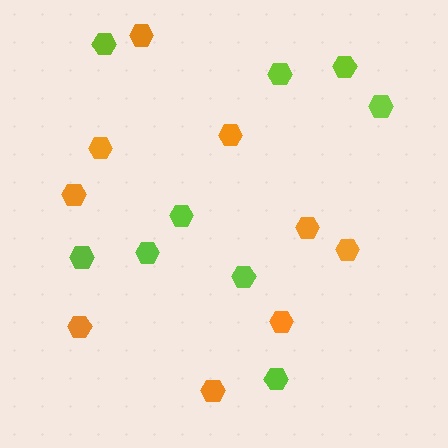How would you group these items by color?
There are 2 groups: one group of orange hexagons (9) and one group of lime hexagons (9).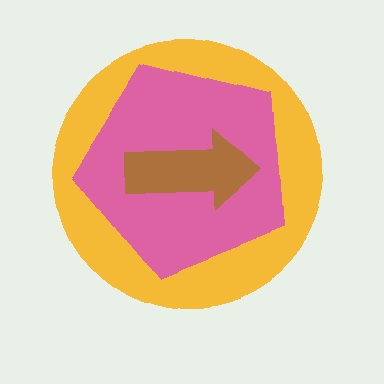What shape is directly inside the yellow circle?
The pink pentagon.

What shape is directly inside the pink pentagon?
The brown arrow.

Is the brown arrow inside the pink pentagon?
Yes.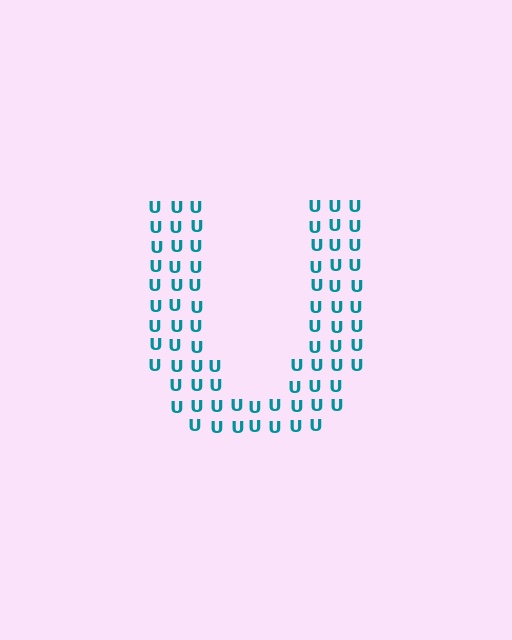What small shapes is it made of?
It is made of small letter U's.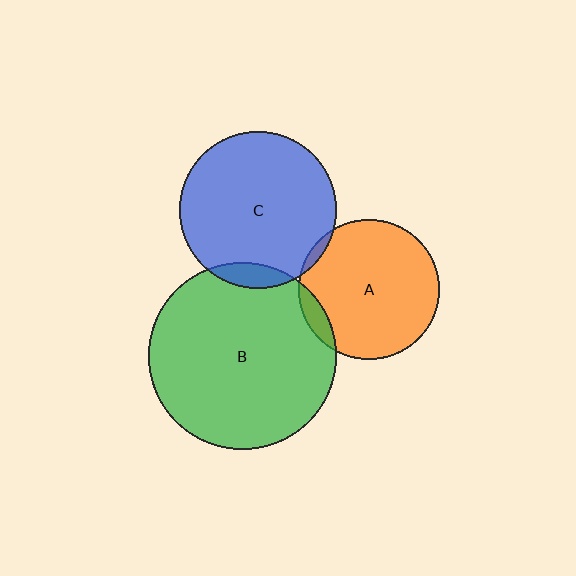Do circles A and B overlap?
Yes.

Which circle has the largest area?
Circle B (green).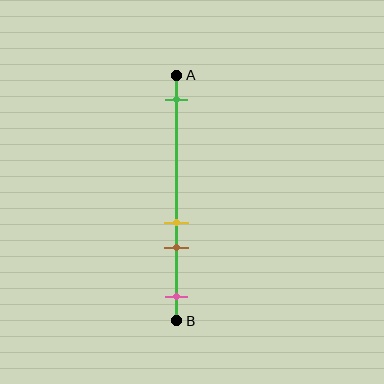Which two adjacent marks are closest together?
The yellow and brown marks are the closest adjacent pair.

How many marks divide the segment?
There are 4 marks dividing the segment.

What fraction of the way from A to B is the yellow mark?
The yellow mark is approximately 60% (0.6) of the way from A to B.